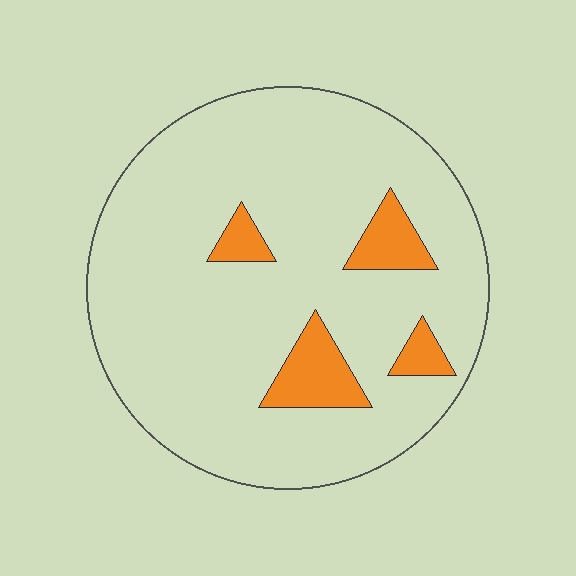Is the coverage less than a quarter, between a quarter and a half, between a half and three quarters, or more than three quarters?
Less than a quarter.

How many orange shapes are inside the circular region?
4.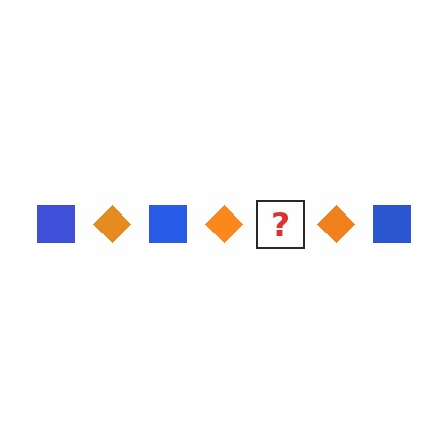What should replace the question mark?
The question mark should be replaced with a blue square.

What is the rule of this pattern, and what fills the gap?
The rule is that the pattern alternates between blue square and orange diamond. The gap should be filled with a blue square.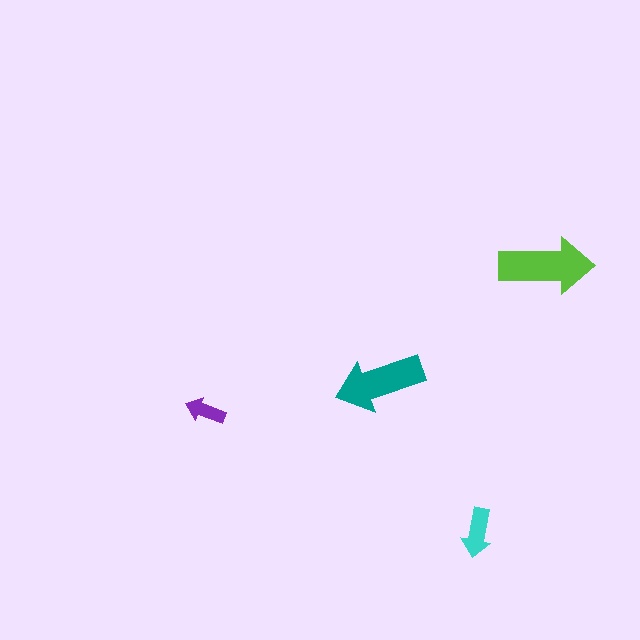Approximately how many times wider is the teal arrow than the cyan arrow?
About 2 times wider.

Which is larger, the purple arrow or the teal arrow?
The teal one.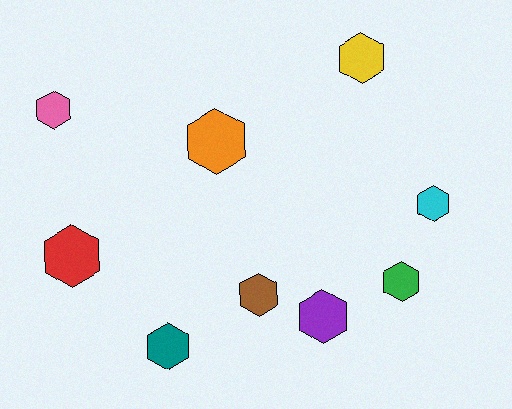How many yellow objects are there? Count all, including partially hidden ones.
There is 1 yellow object.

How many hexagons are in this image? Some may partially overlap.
There are 9 hexagons.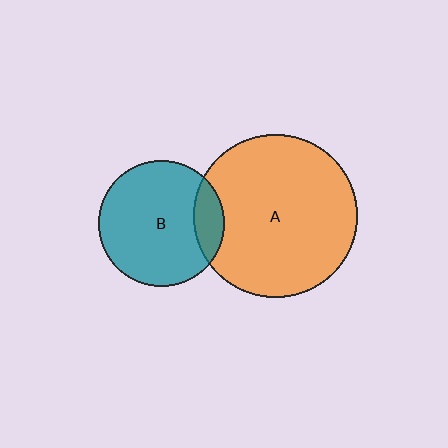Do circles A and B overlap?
Yes.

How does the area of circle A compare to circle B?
Approximately 1.7 times.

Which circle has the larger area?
Circle A (orange).